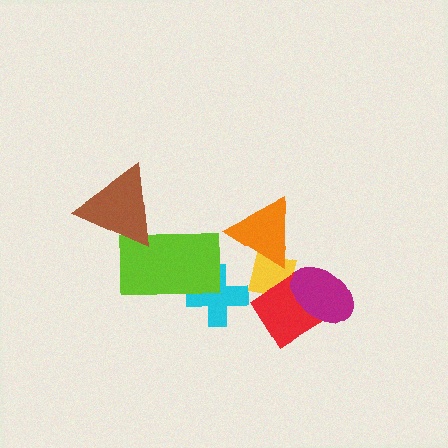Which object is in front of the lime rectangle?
The brown triangle is in front of the lime rectangle.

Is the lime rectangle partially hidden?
Yes, it is partially covered by another shape.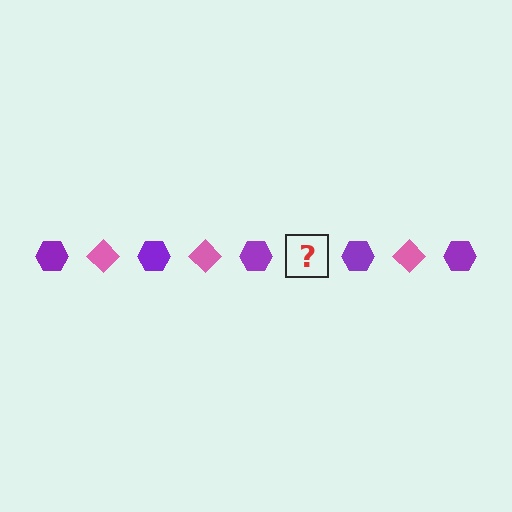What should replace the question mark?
The question mark should be replaced with a pink diamond.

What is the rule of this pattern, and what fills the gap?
The rule is that the pattern alternates between purple hexagon and pink diamond. The gap should be filled with a pink diamond.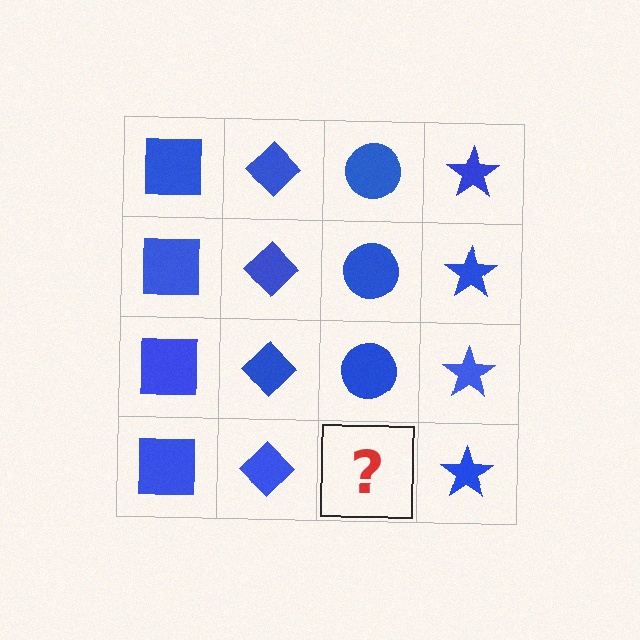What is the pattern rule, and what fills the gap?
The rule is that each column has a consistent shape. The gap should be filled with a blue circle.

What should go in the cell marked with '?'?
The missing cell should contain a blue circle.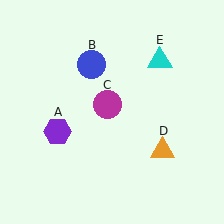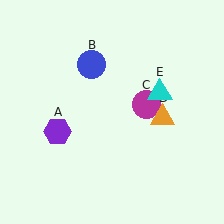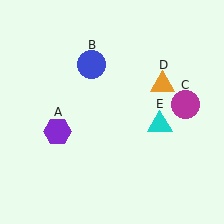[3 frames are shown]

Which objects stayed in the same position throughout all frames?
Purple hexagon (object A) and blue circle (object B) remained stationary.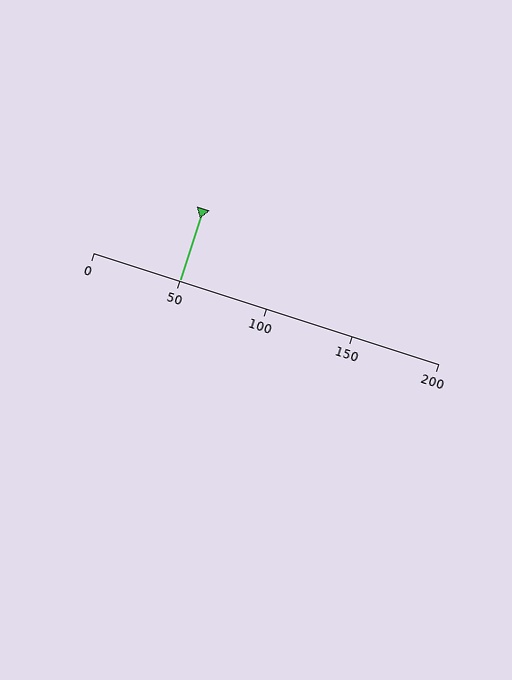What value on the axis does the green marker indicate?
The marker indicates approximately 50.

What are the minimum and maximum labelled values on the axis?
The axis runs from 0 to 200.